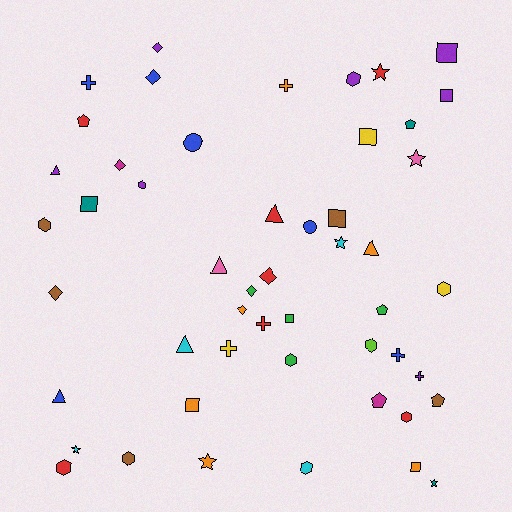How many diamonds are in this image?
There are 7 diamonds.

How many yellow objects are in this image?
There are 3 yellow objects.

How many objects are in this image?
There are 50 objects.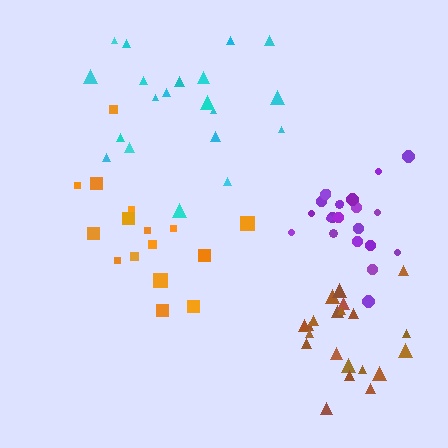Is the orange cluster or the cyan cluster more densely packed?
Orange.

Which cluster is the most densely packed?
Purple.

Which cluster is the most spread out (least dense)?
Cyan.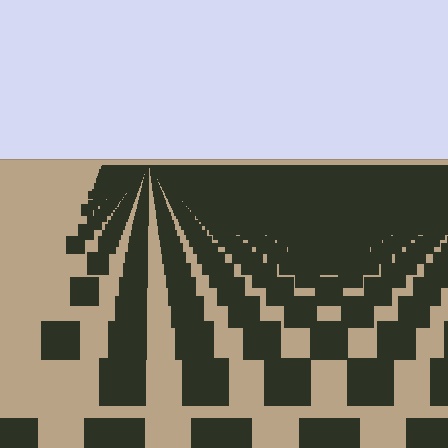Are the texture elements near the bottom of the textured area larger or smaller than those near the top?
Larger. Near the bottom, elements are closer to the viewer and appear at a bigger on-screen size.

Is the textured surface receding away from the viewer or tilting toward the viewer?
The surface is receding away from the viewer. Texture elements get smaller and denser toward the top.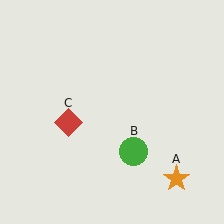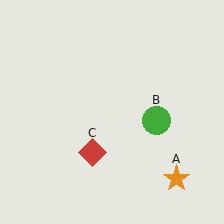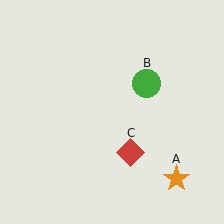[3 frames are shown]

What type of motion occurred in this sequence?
The green circle (object B), red diamond (object C) rotated counterclockwise around the center of the scene.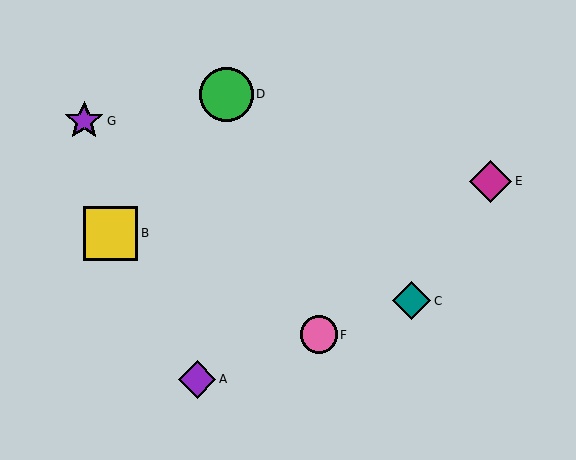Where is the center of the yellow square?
The center of the yellow square is at (111, 233).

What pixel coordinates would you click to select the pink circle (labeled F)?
Click at (319, 335) to select the pink circle F.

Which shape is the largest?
The yellow square (labeled B) is the largest.